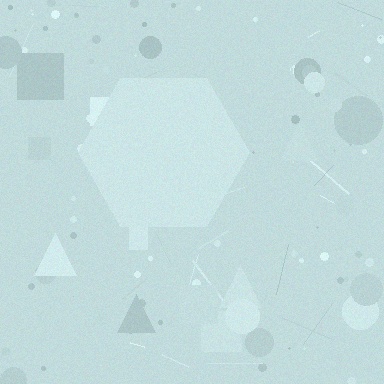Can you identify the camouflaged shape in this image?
The camouflaged shape is a hexagon.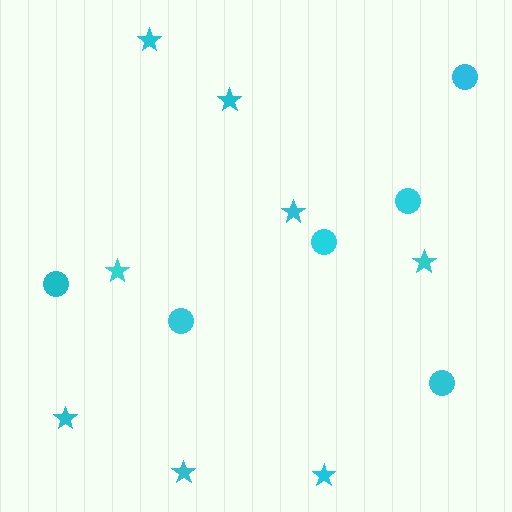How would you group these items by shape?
There are 2 groups: one group of stars (8) and one group of circles (6).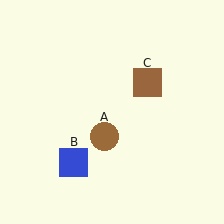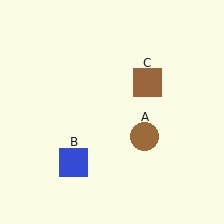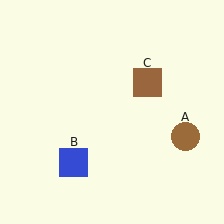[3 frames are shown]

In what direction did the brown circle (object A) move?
The brown circle (object A) moved right.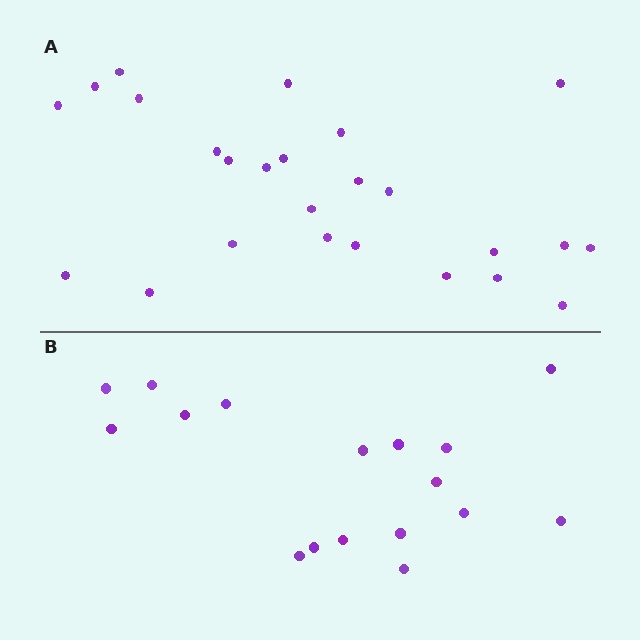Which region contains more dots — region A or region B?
Region A (the top region) has more dots.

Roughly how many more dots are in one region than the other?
Region A has roughly 8 or so more dots than region B.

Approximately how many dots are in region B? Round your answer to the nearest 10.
About 20 dots. (The exact count is 17, which rounds to 20.)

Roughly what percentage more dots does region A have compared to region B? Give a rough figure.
About 45% more.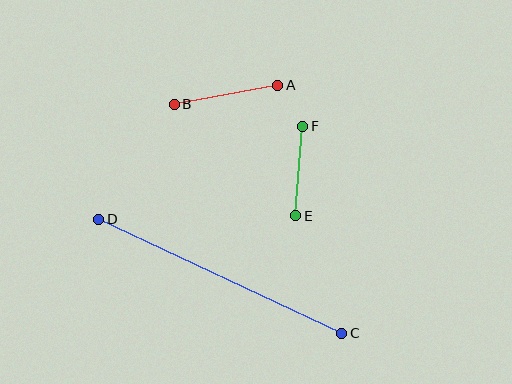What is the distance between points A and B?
The distance is approximately 106 pixels.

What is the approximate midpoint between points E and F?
The midpoint is at approximately (299, 171) pixels.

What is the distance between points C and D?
The distance is approximately 268 pixels.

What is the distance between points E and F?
The distance is approximately 89 pixels.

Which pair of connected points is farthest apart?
Points C and D are farthest apart.